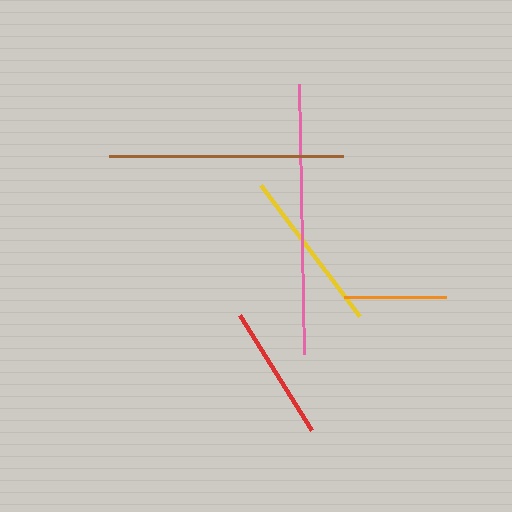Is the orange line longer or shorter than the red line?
The red line is longer than the orange line.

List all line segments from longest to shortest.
From longest to shortest: pink, brown, yellow, red, orange.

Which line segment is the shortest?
The orange line is the shortest at approximately 102 pixels.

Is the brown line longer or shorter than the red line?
The brown line is longer than the red line.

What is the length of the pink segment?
The pink segment is approximately 270 pixels long.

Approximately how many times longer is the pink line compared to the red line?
The pink line is approximately 2.0 times the length of the red line.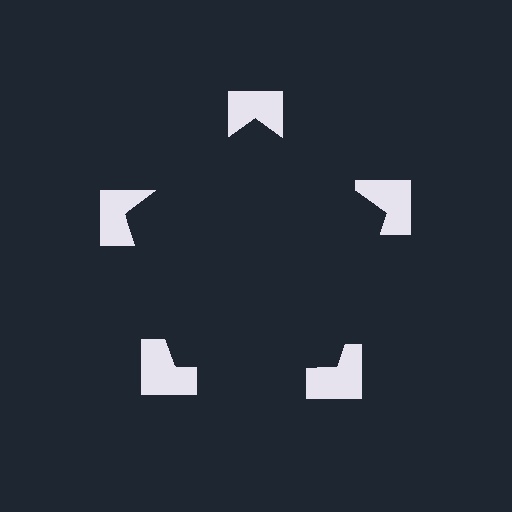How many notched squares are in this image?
There are 5 — one at each vertex of the illusory pentagon.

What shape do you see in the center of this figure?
An illusory pentagon — its edges are inferred from the aligned wedge cuts in the notched squares, not physically drawn.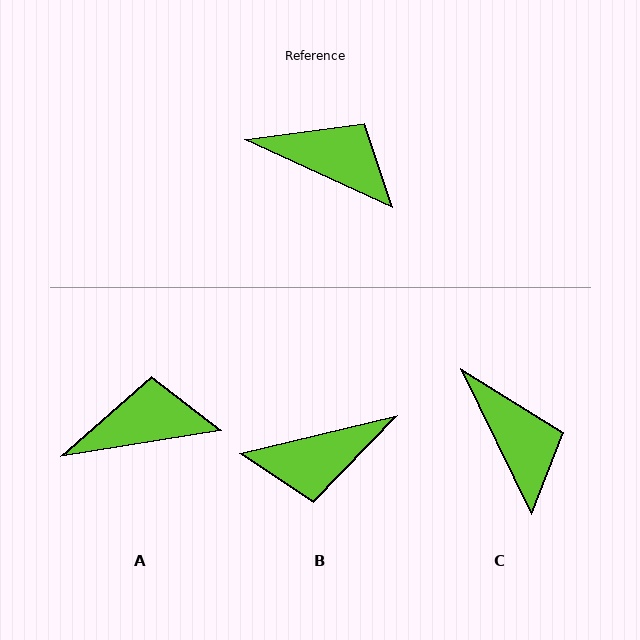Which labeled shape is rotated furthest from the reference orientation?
B, about 142 degrees away.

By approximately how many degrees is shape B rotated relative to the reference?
Approximately 142 degrees clockwise.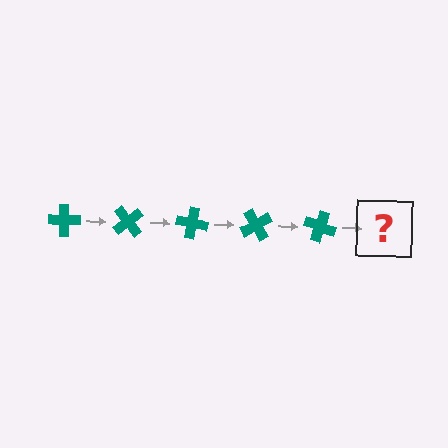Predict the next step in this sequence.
The next step is a teal cross rotated 250 degrees.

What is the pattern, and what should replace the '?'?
The pattern is that the cross rotates 50 degrees each step. The '?' should be a teal cross rotated 250 degrees.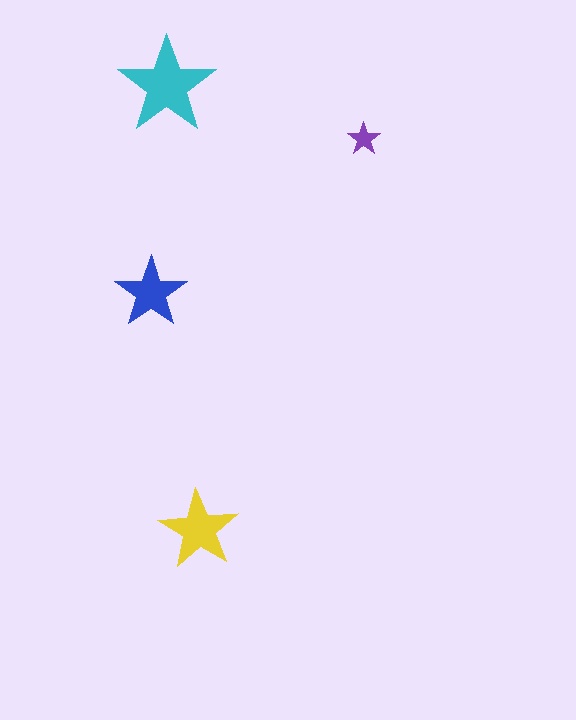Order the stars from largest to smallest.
the cyan one, the yellow one, the blue one, the purple one.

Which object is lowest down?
The yellow star is bottommost.